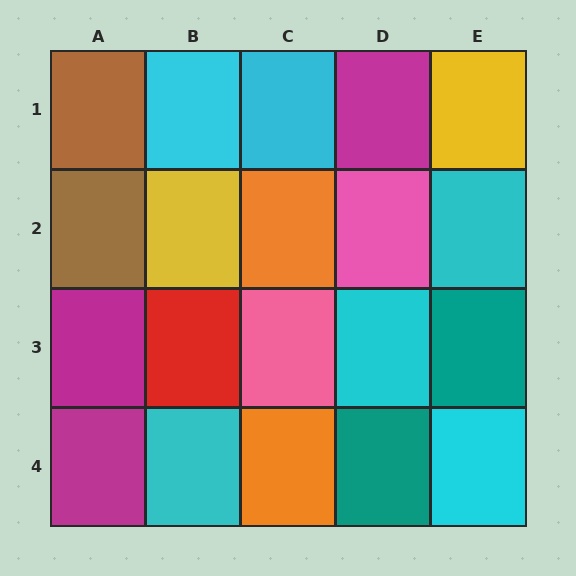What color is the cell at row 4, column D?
Teal.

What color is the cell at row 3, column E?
Teal.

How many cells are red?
1 cell is red.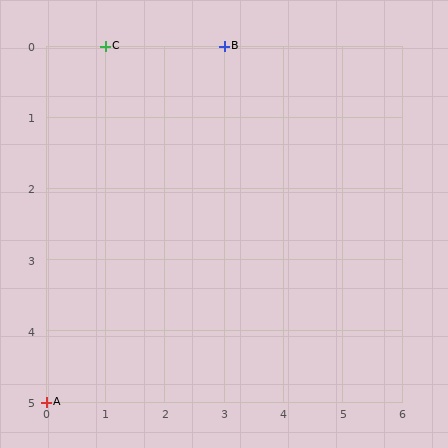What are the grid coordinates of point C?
Point C is at grid coordinates (1, 0).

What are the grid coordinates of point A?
Point A is at grid coordinates (0, 5).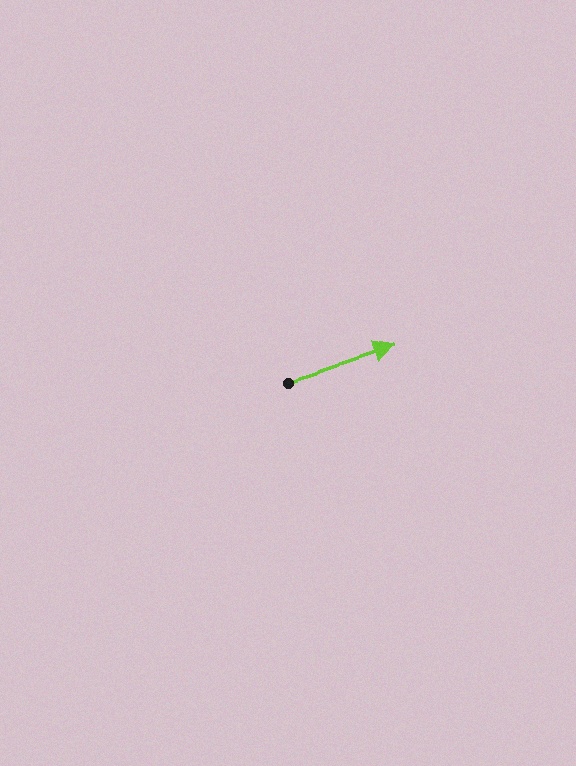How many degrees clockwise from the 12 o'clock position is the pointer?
Approximately 72 degrees.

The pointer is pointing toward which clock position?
Roughly 2 o'clock.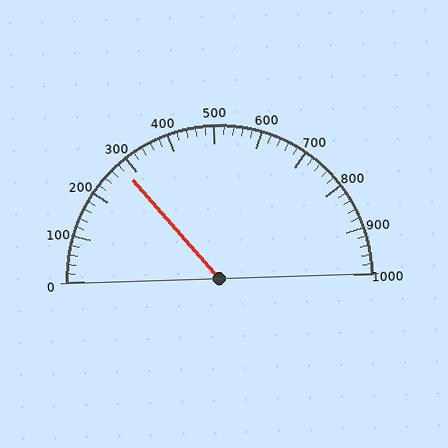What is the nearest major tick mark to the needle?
The nearest major tick mark is 300.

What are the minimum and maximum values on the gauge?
The gauge ranges from 0 to 1000.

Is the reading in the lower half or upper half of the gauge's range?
The reading is in the lower half of the range (0 to 1000).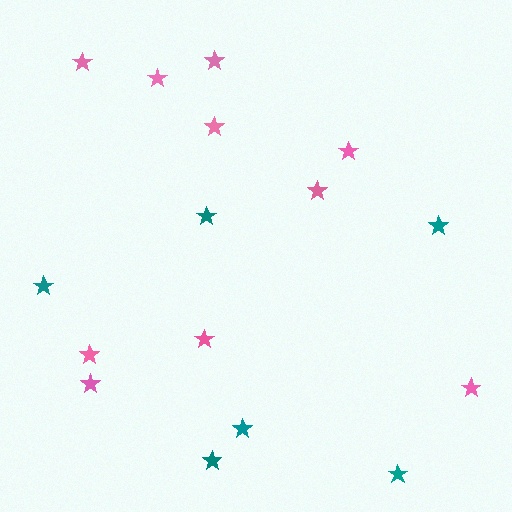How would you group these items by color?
There are 2 groups: one group of pink stars (10) and one group of teal stars (6).